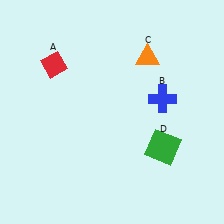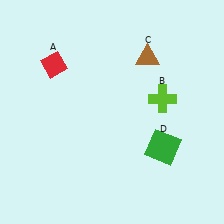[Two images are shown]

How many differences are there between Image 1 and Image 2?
There are 2 differences between the two images.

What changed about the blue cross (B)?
In Image 1, B is blue. In Image 2, it changed to lime.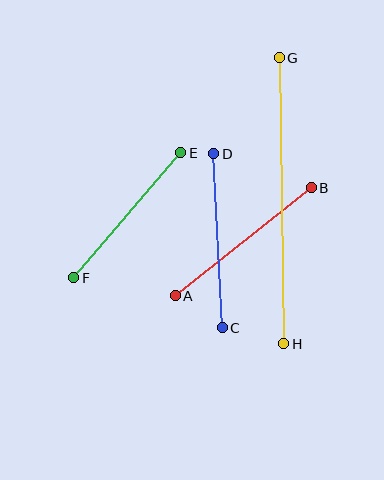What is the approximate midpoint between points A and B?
The midpoint is at approximately (243, 242) pixels.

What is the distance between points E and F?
The distance is approximately 164 pixels.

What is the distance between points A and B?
The distance is approximately 174 pixels.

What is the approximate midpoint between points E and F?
The midpoint is at approximately (127, 215) pixels.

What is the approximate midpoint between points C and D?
The midpoint is at approximately (218, 241) pixels.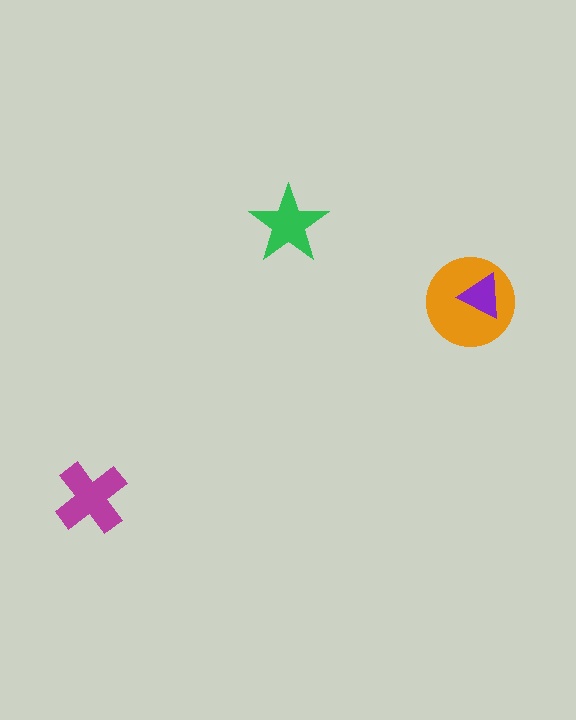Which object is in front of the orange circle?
The purple triangle is in front of the orange circle.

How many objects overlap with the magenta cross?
0 objects overlap with the magenta cross.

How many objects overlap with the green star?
0 objects overlap with the green star.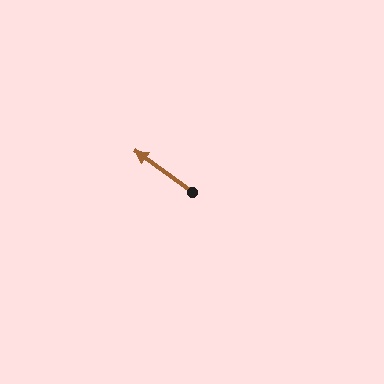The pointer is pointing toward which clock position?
Roughly 10 o'clock.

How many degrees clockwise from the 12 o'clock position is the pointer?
Approximately 306 degrees.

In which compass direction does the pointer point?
Northwest.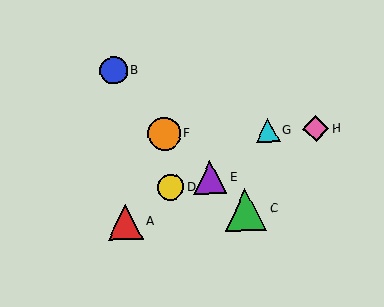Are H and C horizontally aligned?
No, H is at y≈129 and C is at y≈210.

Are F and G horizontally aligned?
Yes, both are at y≈134.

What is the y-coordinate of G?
Object G is at y≈131.